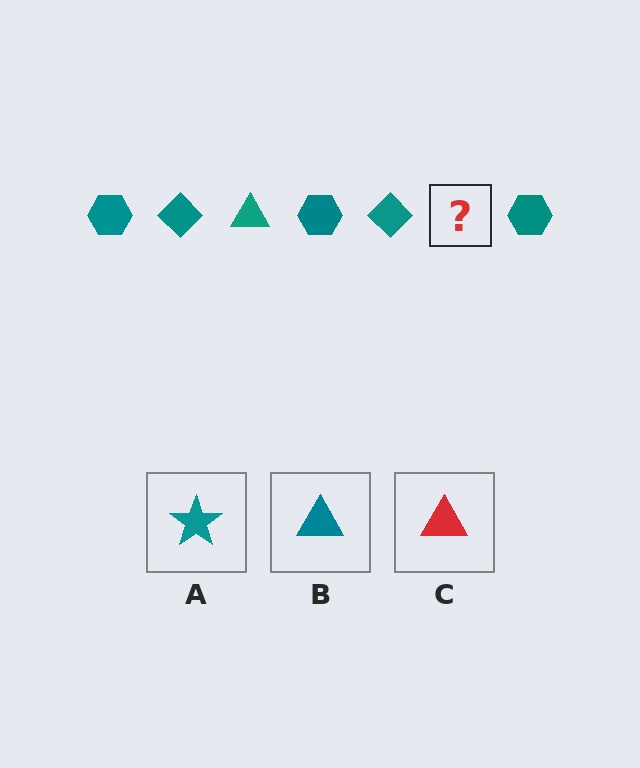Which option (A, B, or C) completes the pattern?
B.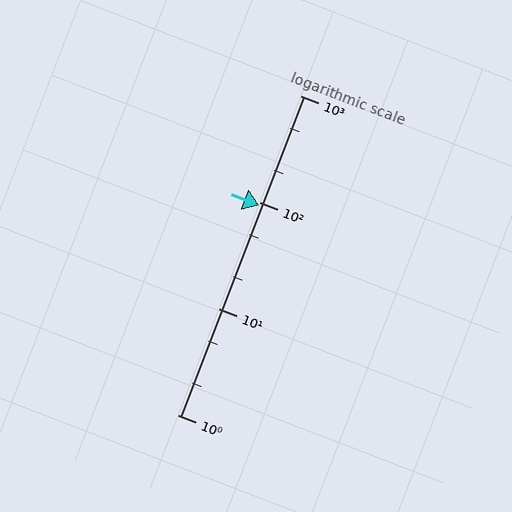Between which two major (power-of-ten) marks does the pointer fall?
The pointer is between 10 and 100.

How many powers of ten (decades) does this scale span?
The scale spans 3 decades, from 1 to 1000.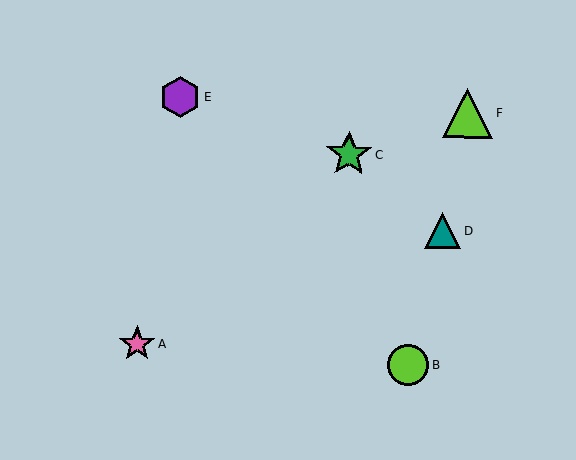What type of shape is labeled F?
Shape F is a lime triangle.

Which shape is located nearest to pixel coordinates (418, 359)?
The lime circle (labeled B) at (408, 365) is nearest to that location.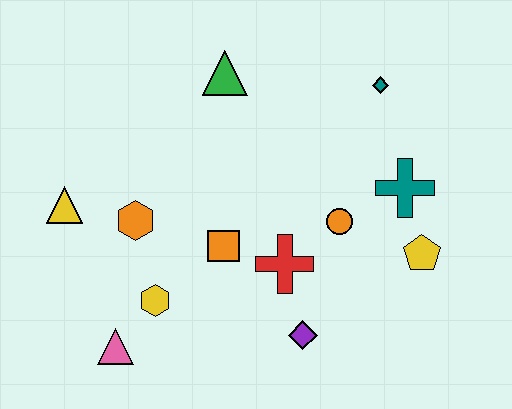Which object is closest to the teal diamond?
The teal cross is closest to the teal diamond.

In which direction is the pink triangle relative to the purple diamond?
The pink triangle is to the left of the purple diamond.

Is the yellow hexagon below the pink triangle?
No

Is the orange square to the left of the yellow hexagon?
No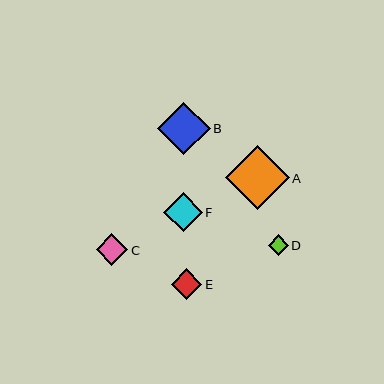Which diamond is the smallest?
Diamond D is the smallest with a size of approximately 20 pixels.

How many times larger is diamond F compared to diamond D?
Diamond F is approximately 1.9 times the size of diamond D.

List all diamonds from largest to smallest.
From largest to smallest: A, B, F, C, E, D.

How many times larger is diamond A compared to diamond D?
Diamond A is approximately 3.1 times the size of diamond D.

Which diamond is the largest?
Diamond A is the largest with a size of approximately 63 pixels.